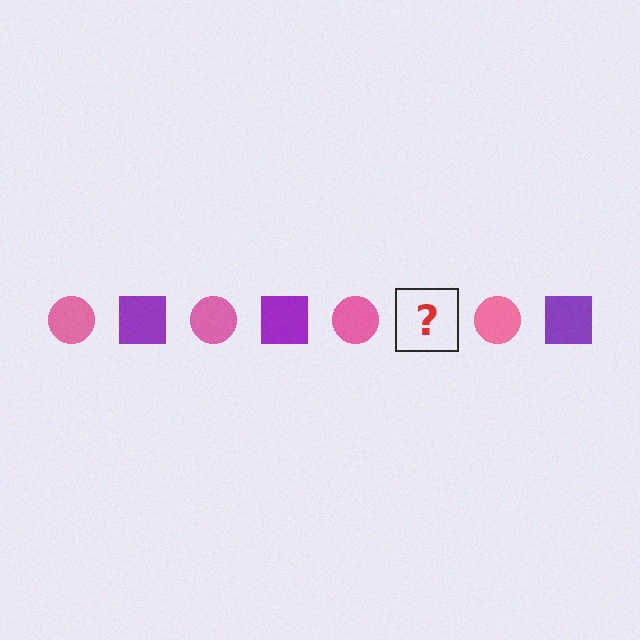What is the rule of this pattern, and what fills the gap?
The rule is that the pattern alternates between pink circle and purple square. The gap should be filled with a purple square.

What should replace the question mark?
The question mark should be replaced with a purple square.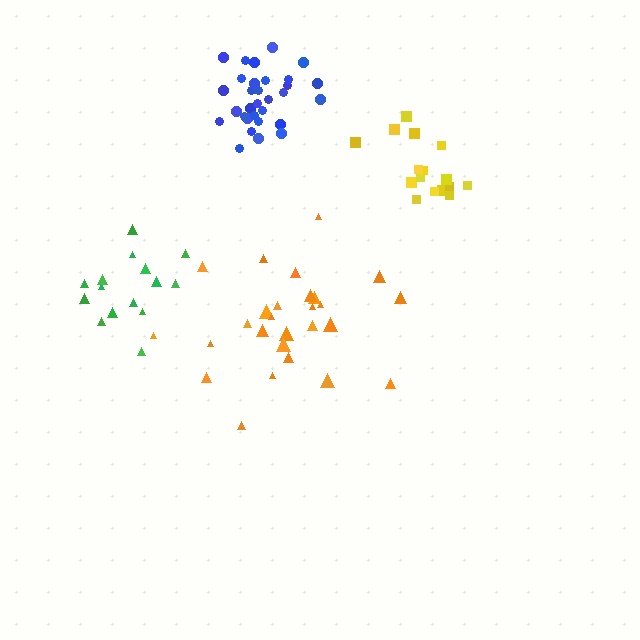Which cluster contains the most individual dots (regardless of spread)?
Blue (31).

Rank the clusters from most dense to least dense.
blue, yellow, green, orange.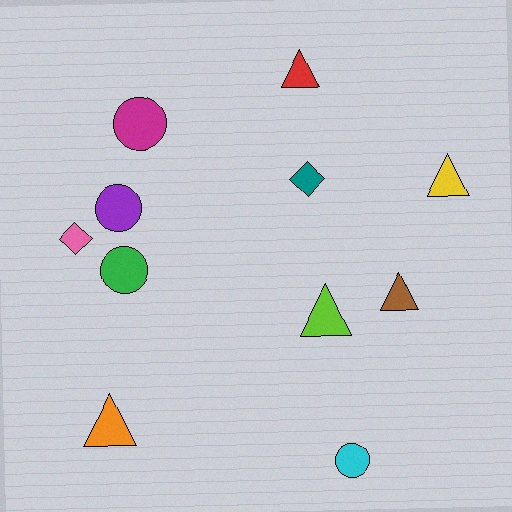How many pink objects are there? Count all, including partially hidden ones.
There is 1 pink object.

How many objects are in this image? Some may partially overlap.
There are 11 objects.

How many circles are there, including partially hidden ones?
There are 4 circles.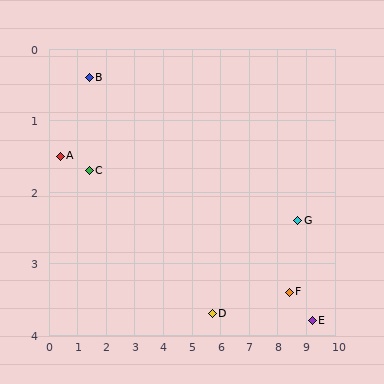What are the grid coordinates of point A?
Point A is at approximately (0.4, 1.5).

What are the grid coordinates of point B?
Point B is at approximately (1.4, 0.4).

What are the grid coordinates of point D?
Point D is at approximately (5.7, 3.7).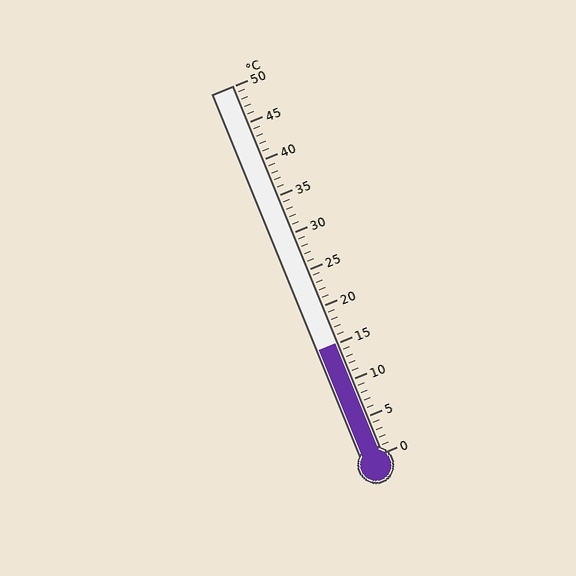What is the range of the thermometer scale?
The thermometer scale ranges from 0°C to 50°C.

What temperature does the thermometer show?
The thermometer shows approximately 15°C.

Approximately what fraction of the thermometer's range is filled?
The thermometer is filled to approximately 30% of its range.